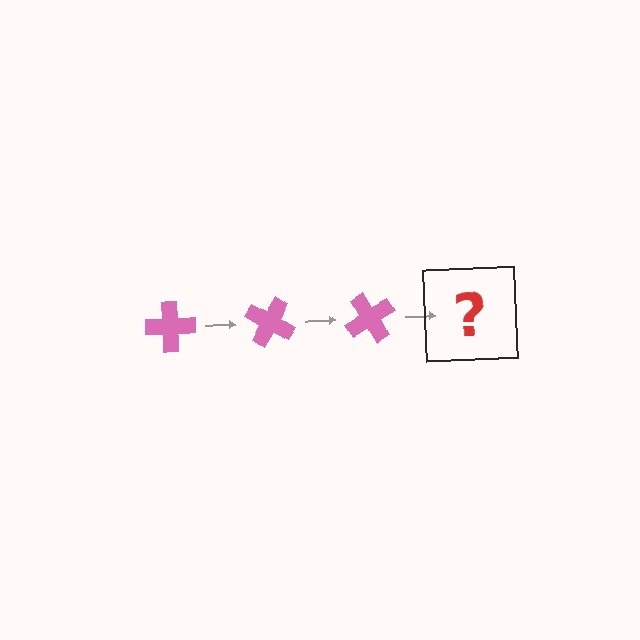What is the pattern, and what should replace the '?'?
The pattern is that the cross rotates 30 degrees each step. The '?' should be a pink cross rotated 90 degrees.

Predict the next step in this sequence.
The next step is a pink cross rotated 90 degrees.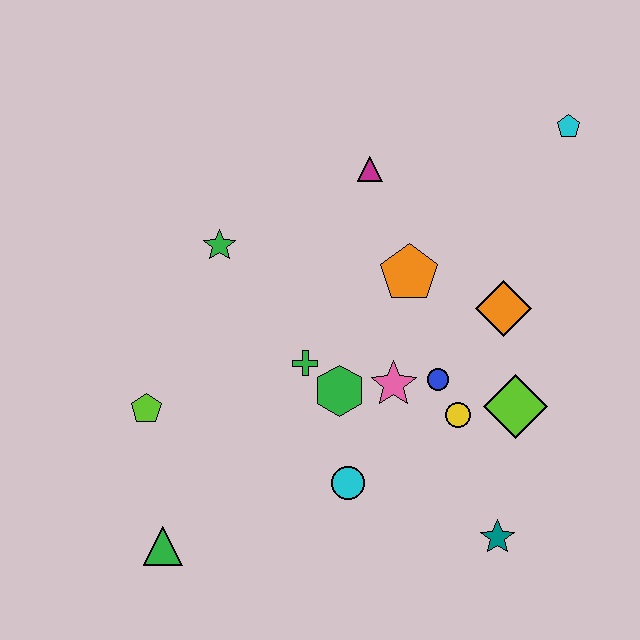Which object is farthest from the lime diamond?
The green triangle is farthest from the lime diamond.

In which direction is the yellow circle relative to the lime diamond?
The yellow circle is to the left of the lime diamond.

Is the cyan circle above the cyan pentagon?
No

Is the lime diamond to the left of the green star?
No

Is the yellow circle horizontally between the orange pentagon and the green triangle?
No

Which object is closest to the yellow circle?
The blue circle is closest to the yellow circle.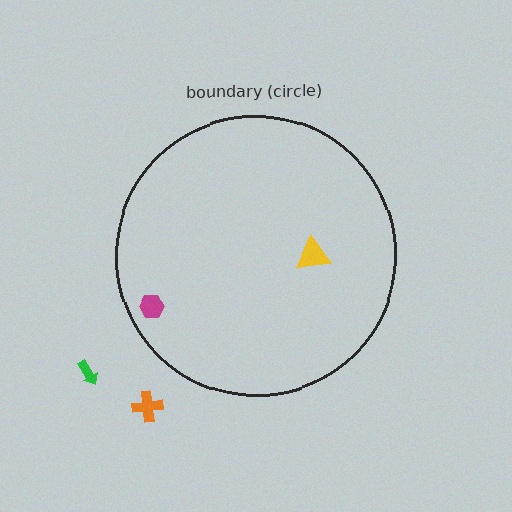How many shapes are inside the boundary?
2 inside, 2 outside.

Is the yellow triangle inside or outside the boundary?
Inside.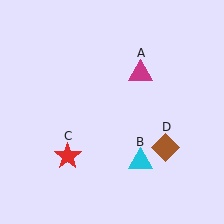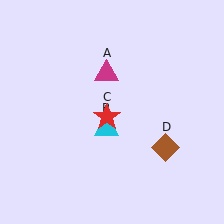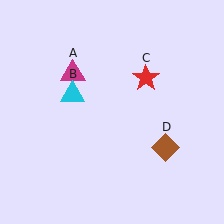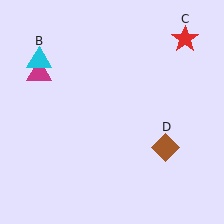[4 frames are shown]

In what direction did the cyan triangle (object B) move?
The cyan triangle (object B) moved up and to the left.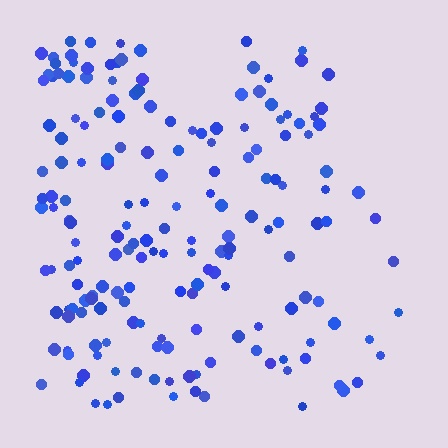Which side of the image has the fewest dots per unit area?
The right.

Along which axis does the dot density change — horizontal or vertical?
Horizontal.